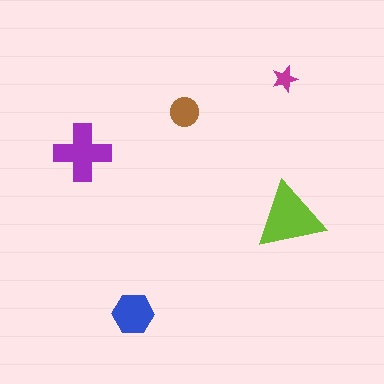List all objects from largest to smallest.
The lime triangle, the purple cross, the blue hexagon, the brown circle, the magenta star.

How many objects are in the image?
There are 5 objects in the image.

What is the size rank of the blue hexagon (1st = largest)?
3rd.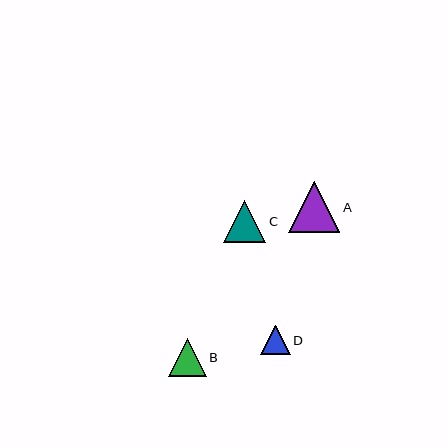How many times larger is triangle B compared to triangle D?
Triangle B is approximately 1.3 times the size of triangle D.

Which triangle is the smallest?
Triangle D is the smallest with a size of approximately 30 pixels.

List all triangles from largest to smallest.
From largest to smallest: A, C, B, D.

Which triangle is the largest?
Triangle A is the largest with a size of approximately 52 pixels.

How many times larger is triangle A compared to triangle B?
Triangle A is approximately 1.4 times the size of triangle B.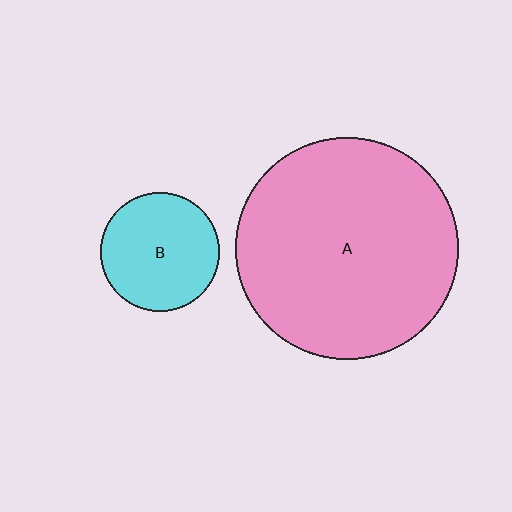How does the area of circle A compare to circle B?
Approximately 3.5 times.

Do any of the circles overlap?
No, none of the circles overlap.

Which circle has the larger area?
Circle A (pink).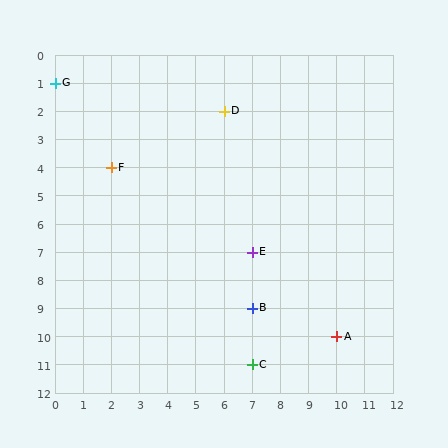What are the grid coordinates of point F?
Point F is at grid coordinates (2, 4).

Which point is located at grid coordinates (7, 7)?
Point E is at (7, 7).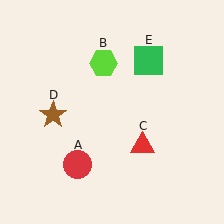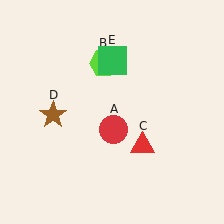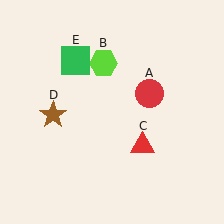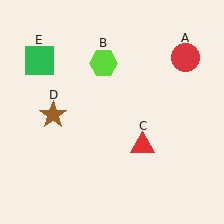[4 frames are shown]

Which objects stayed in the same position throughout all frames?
Lime hexagon (object B) and red triangle (object C) and brown star (object D) remained stationary.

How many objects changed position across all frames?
2 objects changed position: red circle (object A), green square (object E).